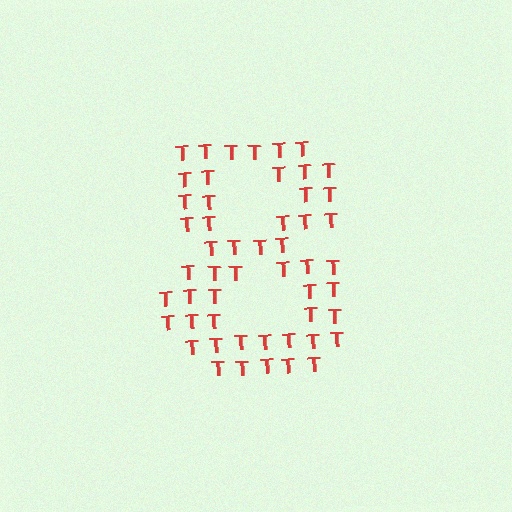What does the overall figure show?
The overall figure shows the digit 8.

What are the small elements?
The small elements are letter T's.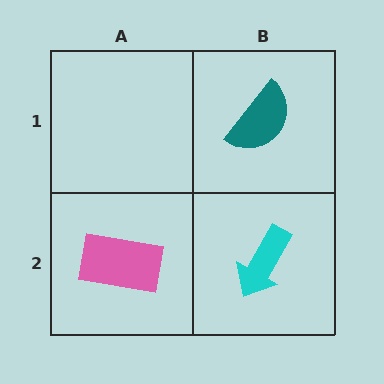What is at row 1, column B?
A teal semicircle.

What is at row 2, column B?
A cyan arrow.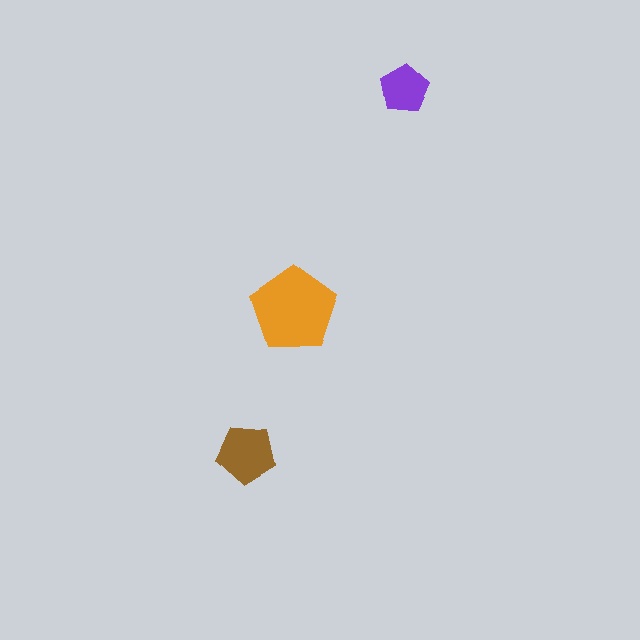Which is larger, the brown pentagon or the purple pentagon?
The brown one.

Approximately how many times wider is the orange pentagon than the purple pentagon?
About 1.5 times wider.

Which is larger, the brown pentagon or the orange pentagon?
The orange one.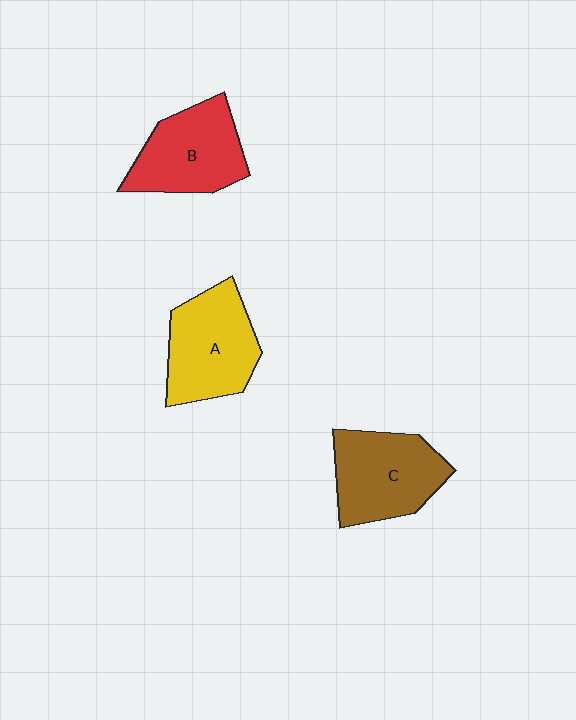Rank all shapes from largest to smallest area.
From largest to smallest: A (yellow), C (brown), B (red).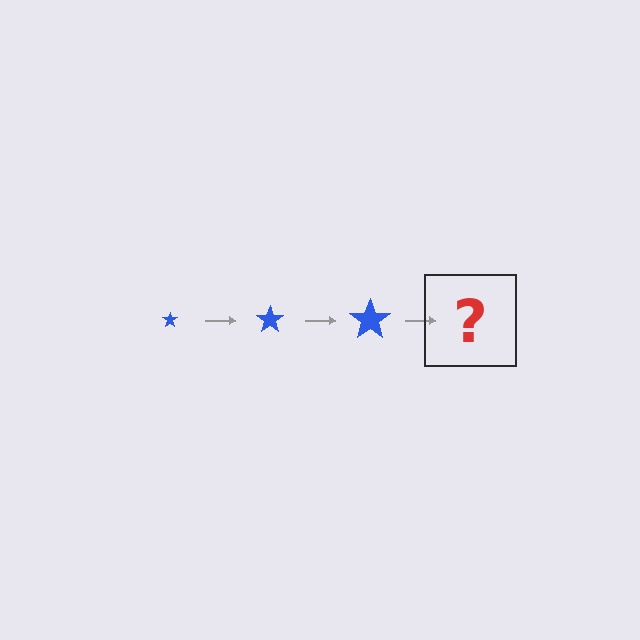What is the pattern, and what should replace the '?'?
The pattern is that the star gets progressively larger each step. The '?' should be a blue star, larger than the previous one.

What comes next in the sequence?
The next element should be a blue star, larger than the previous one.